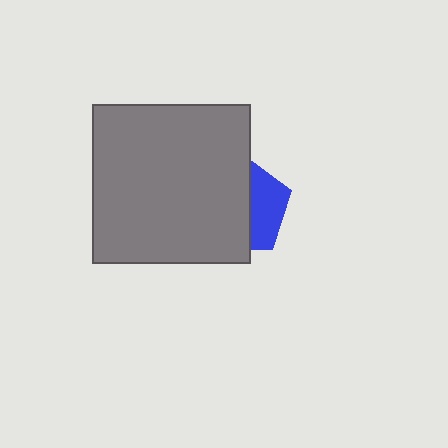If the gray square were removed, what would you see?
You would see the complete blue pentagon.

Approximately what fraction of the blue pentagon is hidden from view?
Roughly 64% of the blue pentagon is hidden behind the gray square.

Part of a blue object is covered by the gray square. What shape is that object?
It is a pentagon.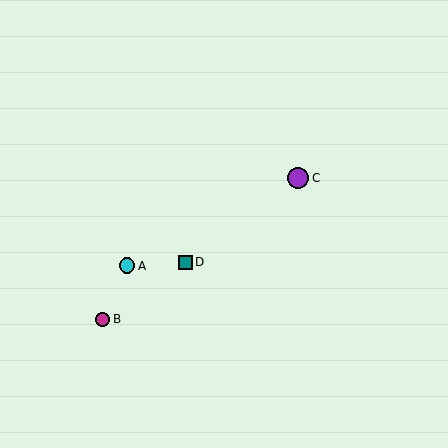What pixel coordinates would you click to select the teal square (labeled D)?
Click at (185, 262) to select the teal square D.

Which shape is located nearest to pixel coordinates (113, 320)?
The magenta circle (labeled B) at (103, 319) is nearest to that location.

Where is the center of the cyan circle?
The center of the cyan circle is at (127, 266).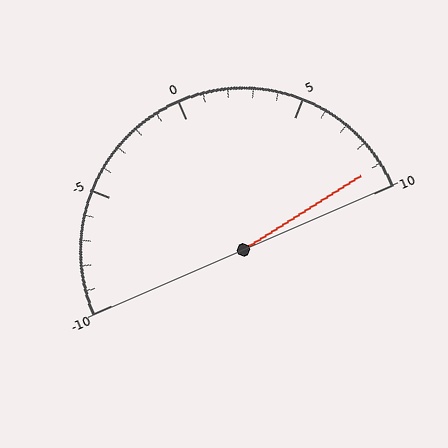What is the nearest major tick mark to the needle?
The nearest major tick mark is 10.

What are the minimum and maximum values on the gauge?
The gauge ranges from -10 to 10.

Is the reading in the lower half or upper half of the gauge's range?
The reading is in the upper half of the range (-10 to 10).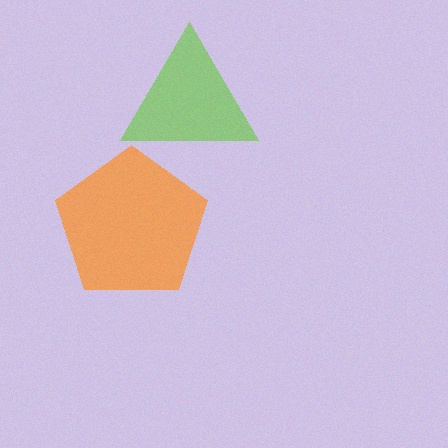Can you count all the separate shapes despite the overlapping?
Yes, there are 2 separate shapes.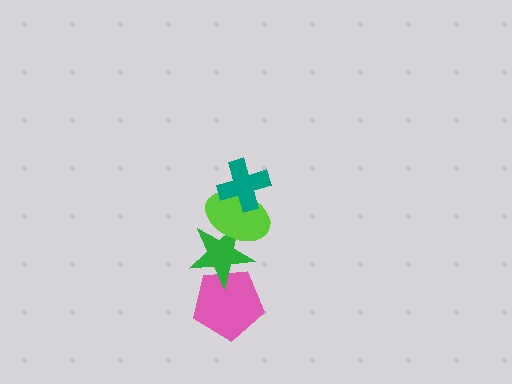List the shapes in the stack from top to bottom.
From top to bottom: the teal cross, the lime ellipse, the green star, the pink pentagon.